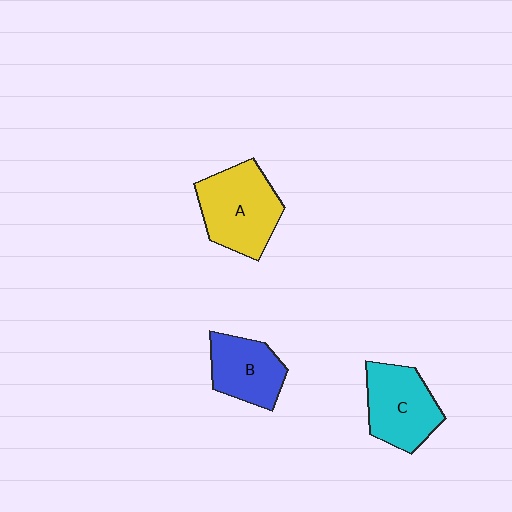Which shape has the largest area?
Shape A (yellow).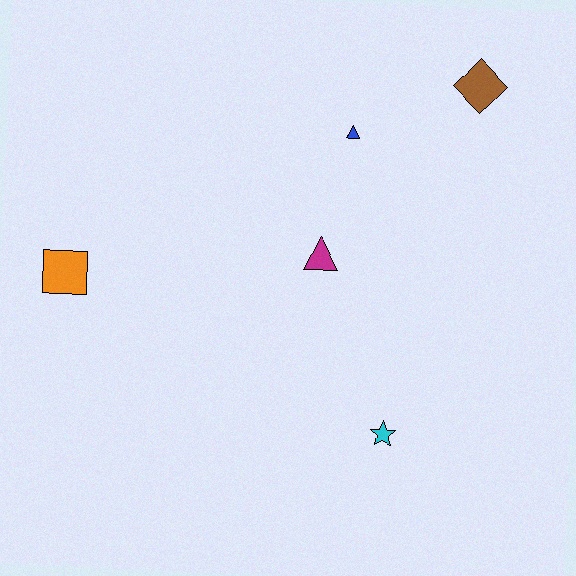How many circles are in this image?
There are no circles.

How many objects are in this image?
There are 5 objects.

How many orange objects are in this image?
There is 1 orange object.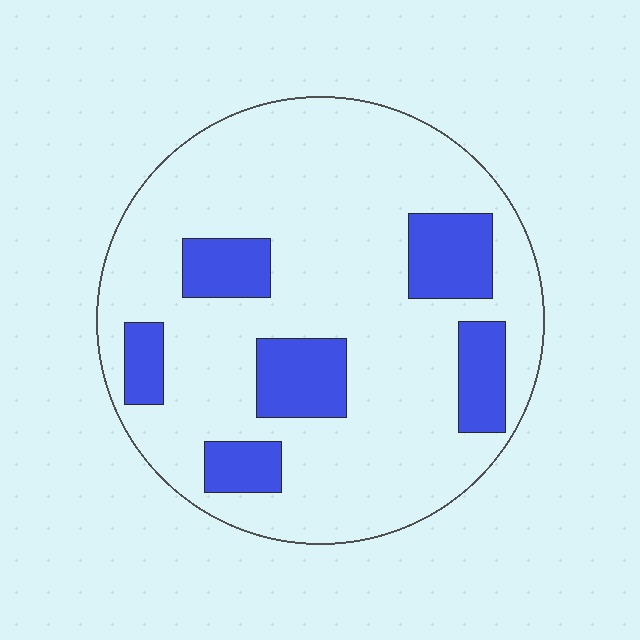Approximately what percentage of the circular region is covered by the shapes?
Approximately 20%.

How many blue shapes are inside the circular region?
6.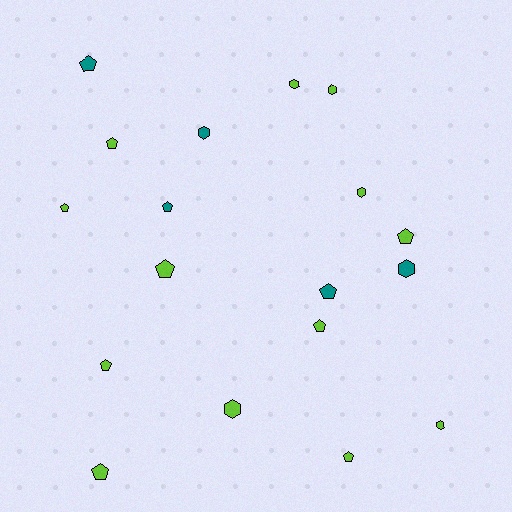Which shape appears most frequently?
Pentagon, with 11 objects.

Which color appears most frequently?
Lime, with 13 objects.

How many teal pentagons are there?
There are 3 teal pentagons.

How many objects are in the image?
There are 18 objects.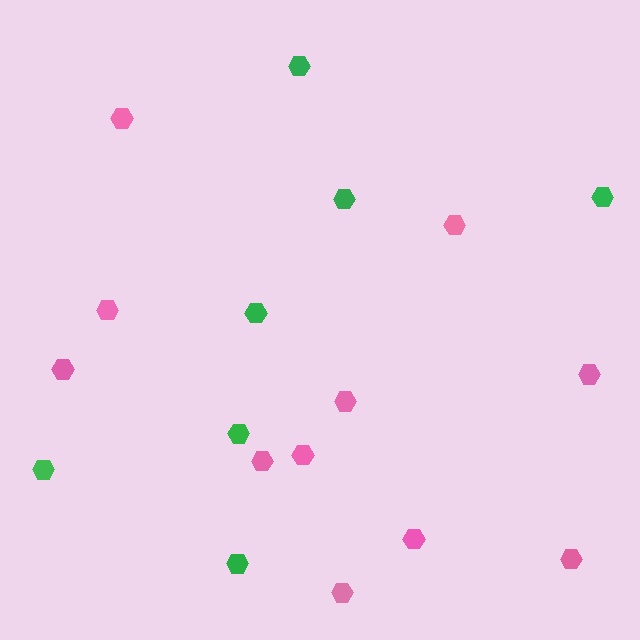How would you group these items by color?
There are 2 groups: one group of pink hexagons (11) and one group of green hexagons (7).